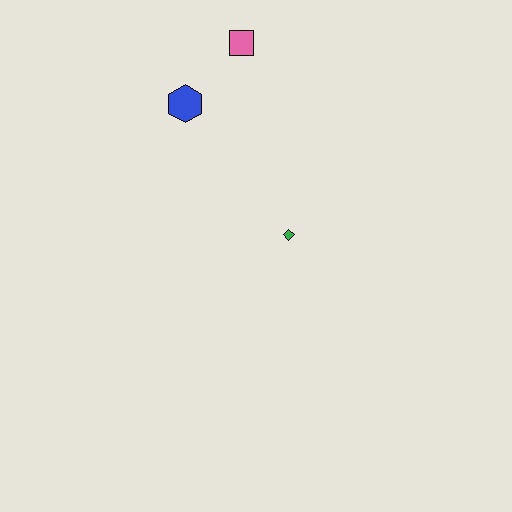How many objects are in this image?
There are 3 objects.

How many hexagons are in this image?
There is 1 hexagon.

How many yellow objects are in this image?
There are no yellow objects.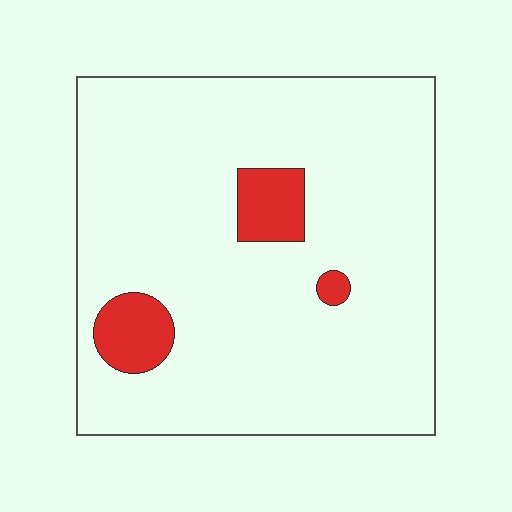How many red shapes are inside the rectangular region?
3.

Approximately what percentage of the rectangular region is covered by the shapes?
Approximately 10%.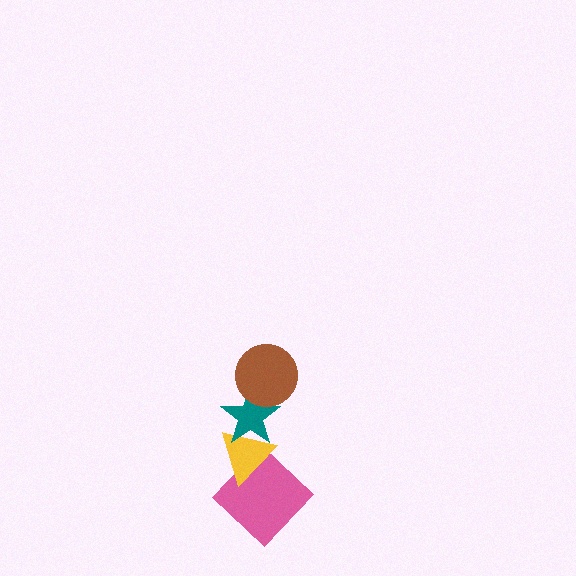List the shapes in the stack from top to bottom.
From top to bottom: the brown circle, the teal star, the yellow triangle, the pink diamond.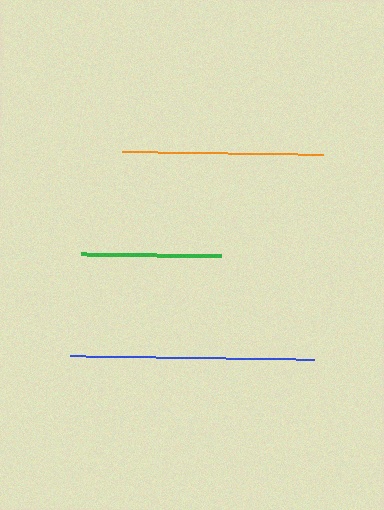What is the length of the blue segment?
The blue segment is approximately 244 pixels long.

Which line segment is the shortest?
The green line is the shortest at approximately 139 pixels.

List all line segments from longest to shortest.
From longest to shortest: blue, orange, green.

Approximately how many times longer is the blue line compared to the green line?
The blue line is approximately 1.8 times the length of the green line.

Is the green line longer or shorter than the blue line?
The blue line is longer than the green line.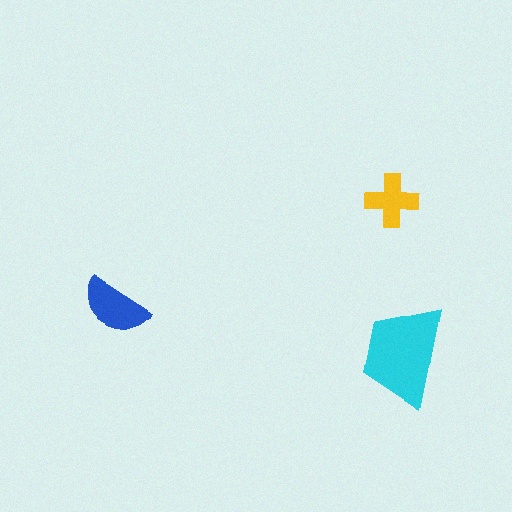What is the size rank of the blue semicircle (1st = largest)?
2nd.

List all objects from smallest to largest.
The yellow cross, the blue semicircle, the cyan trapezoid.